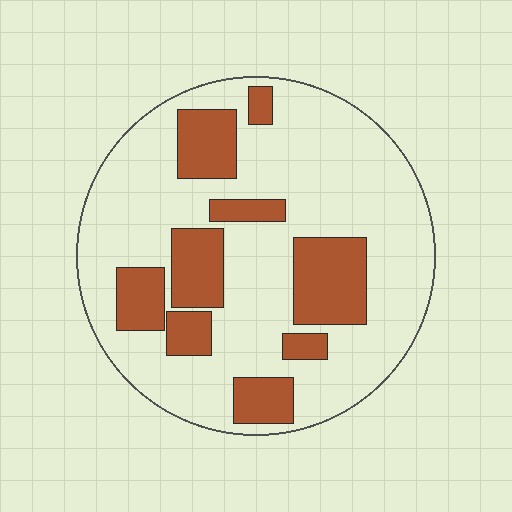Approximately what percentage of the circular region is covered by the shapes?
Approximately 25%.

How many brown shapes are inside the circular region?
9.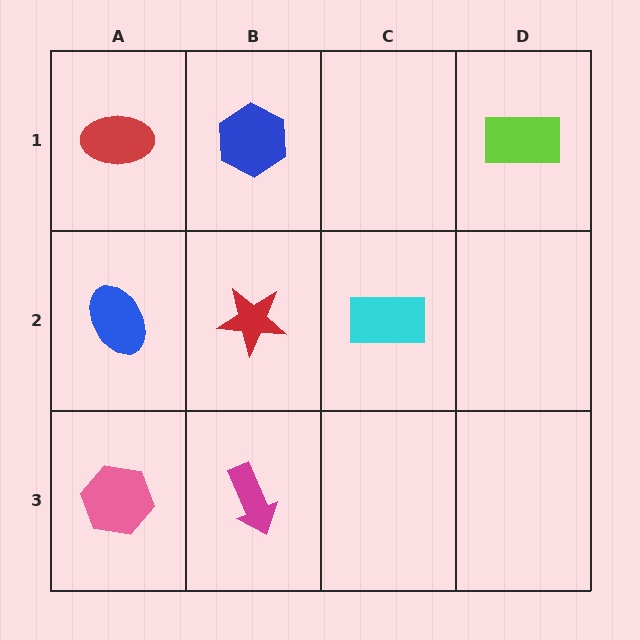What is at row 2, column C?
A cyan rectangle.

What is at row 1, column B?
A blue hexagon.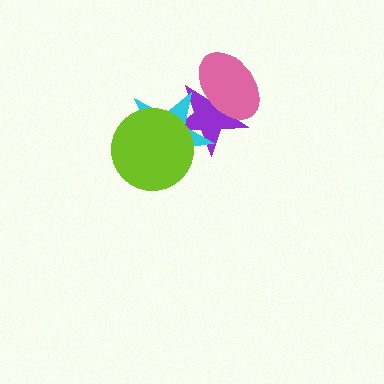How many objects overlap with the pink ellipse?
1 object overlaps with the pink ellipse.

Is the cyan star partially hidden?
Yes, it is partially covered by another shape.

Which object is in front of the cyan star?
The lime circle is in front of the cyan star.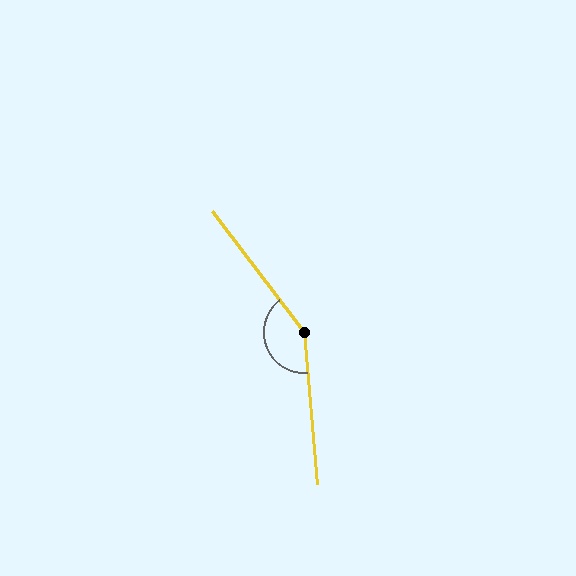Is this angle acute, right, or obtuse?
It is obtuse.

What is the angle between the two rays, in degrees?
Approximately 148 degrees.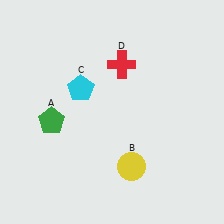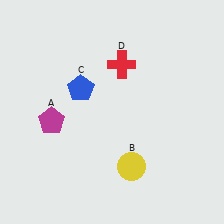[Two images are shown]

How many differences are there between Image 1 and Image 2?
There are 2 differences between the two images.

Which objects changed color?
A changed from green to magenta. C changed from cyan to blue.